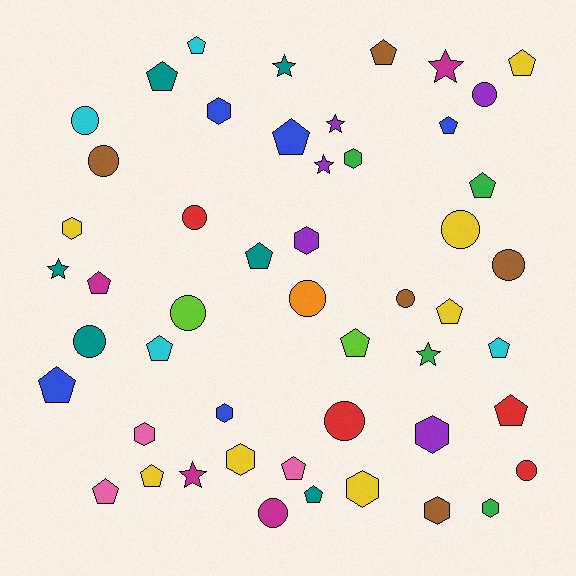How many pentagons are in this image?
There are 19 pentagons.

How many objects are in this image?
There are 50 objects.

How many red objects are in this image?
There are 4 red objects.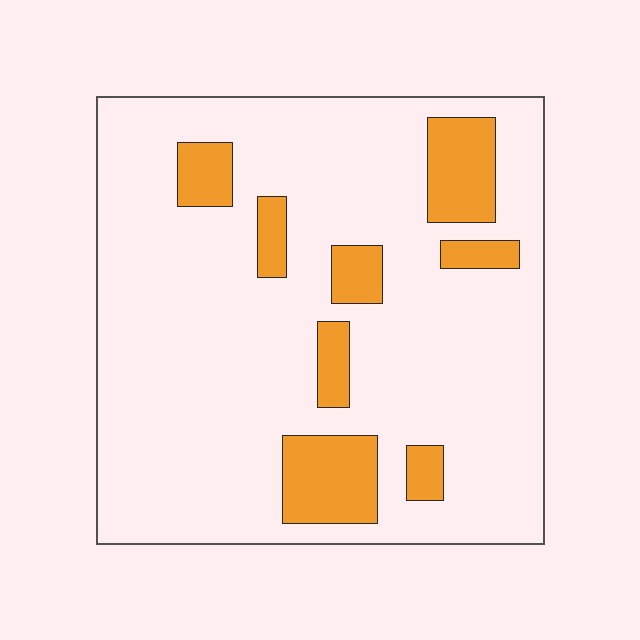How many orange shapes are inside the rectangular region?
8.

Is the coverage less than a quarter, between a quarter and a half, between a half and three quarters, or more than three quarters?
Less than a quarter.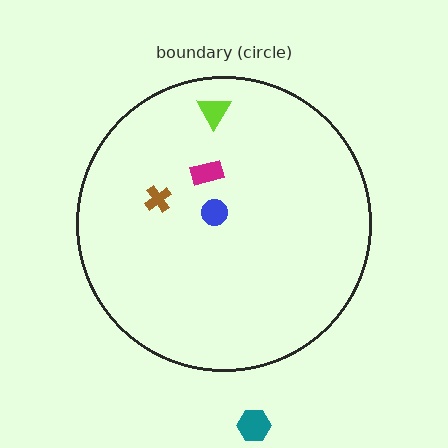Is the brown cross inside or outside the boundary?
Inside.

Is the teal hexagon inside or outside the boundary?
Outside.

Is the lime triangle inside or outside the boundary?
Inside.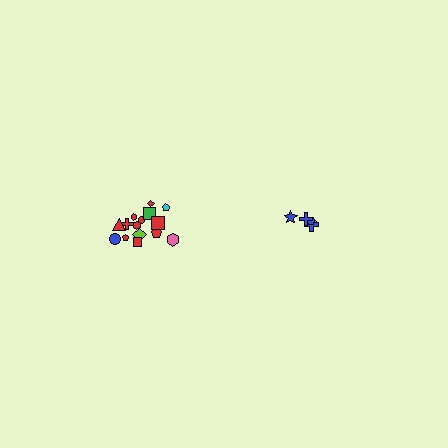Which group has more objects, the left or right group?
The left group.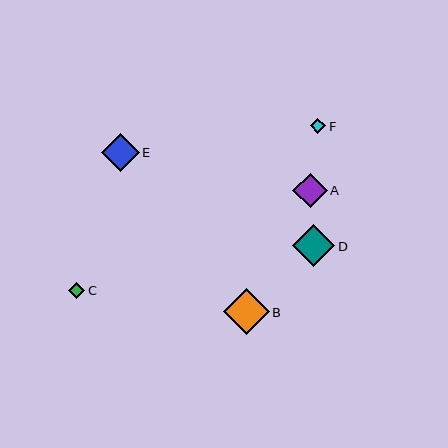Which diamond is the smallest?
Diamond F is the smallest with a size of approximately 16 pixels.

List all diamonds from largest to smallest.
From largest to smallest: B, D, E, A, C, F.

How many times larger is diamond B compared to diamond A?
Diamond B is approximately 1.3 times the size of diamond A.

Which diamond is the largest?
Diamond B is the largest with a size of approximately 46 pixels.